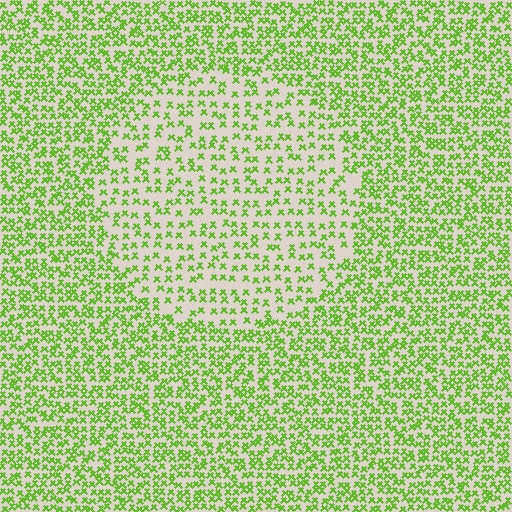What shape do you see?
I see a circle.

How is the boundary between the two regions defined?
The boundary is defined by a change in element density (approximately 1.9x ratio). All elements are the same color, size, and shape.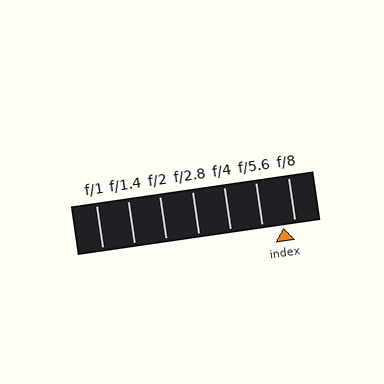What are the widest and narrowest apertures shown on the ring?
The widest aperture shown is f/1 and the narrowest is f/8.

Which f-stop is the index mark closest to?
The index mark is closest to f/8.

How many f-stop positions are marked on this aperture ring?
There are 7 f-stop positions marked.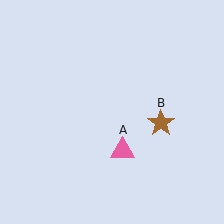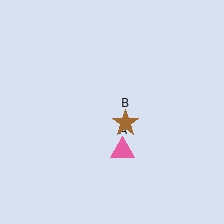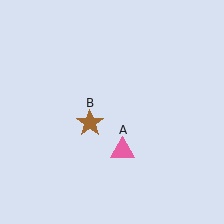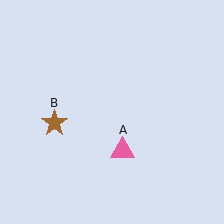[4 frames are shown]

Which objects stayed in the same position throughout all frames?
Pink triangle (object A) remained stationary.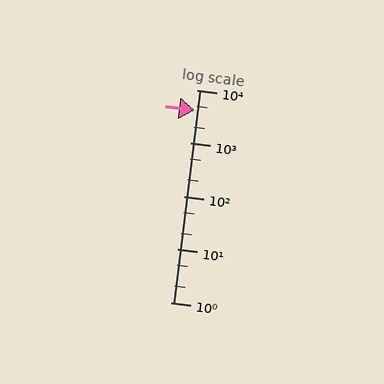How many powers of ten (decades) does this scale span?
The scale spans 4 decades, from 1 to 10000.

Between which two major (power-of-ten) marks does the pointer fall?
The pointer is between 1000 and 10000.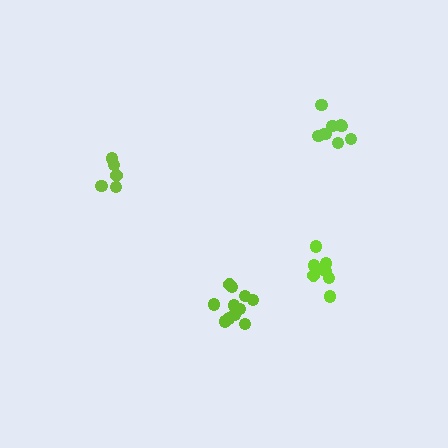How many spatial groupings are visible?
There are 4 spatial groupings.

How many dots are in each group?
Group 1: 5 dots, Group 2: 11 dots, Group 3: 9 dots, Group 4: 8 dots (33 total).